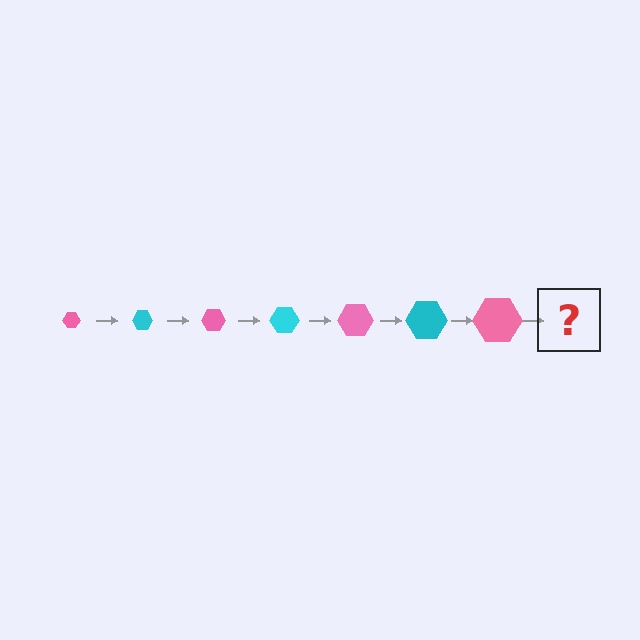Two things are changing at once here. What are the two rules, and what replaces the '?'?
The two rules are that the hexagon grows larger each step and the color cycles through pink and cyan. The '?' should be a cyan hexagon, larger than the previous one.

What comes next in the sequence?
The next element should be a cyan hexagon, larger than the previous one.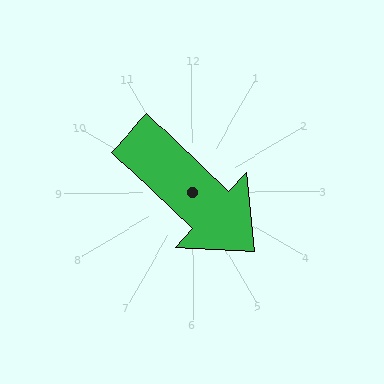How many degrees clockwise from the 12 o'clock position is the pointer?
Approximately 133 degrees.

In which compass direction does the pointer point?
Southeast.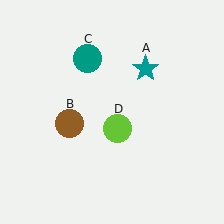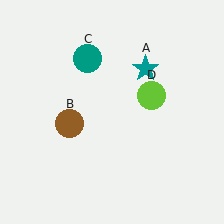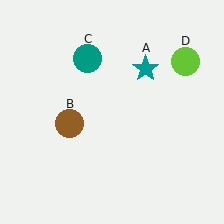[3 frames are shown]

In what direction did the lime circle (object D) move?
The lime circle (object D) moved up and to the right.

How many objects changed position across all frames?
1 object changed position: lime circle (object D).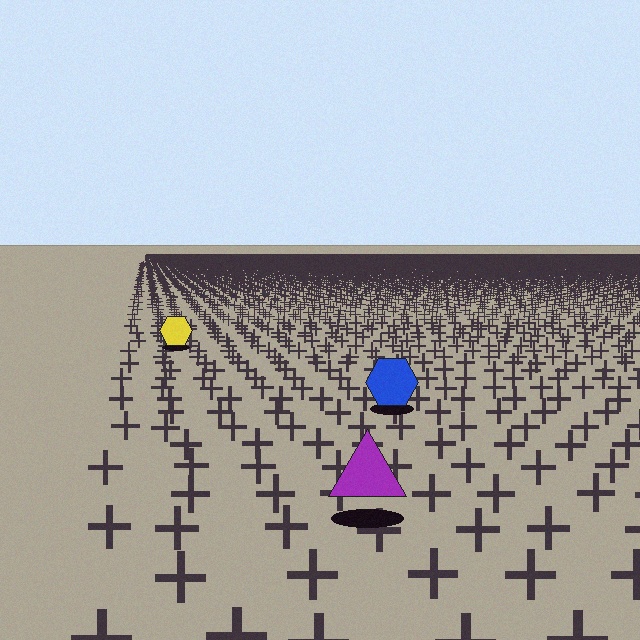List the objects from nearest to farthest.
From nearest to farthest: the purple triangle, the blue hexagon, the yellow hexagon.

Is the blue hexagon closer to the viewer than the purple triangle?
No. The purple triangle is closer — you can tell from the texture gradient: the ground texture is coarser near it.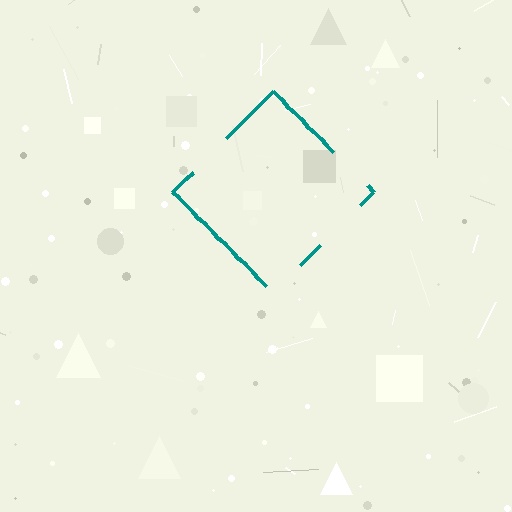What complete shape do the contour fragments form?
The contour fragments form a diamond.